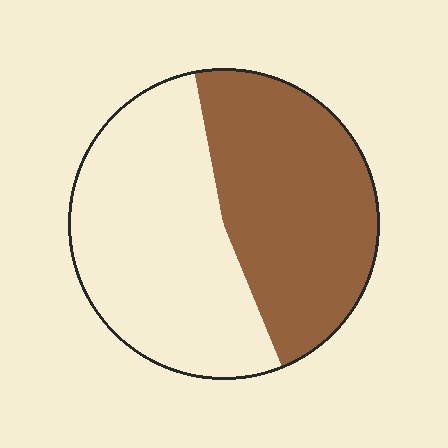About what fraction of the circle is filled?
About one half (1/2).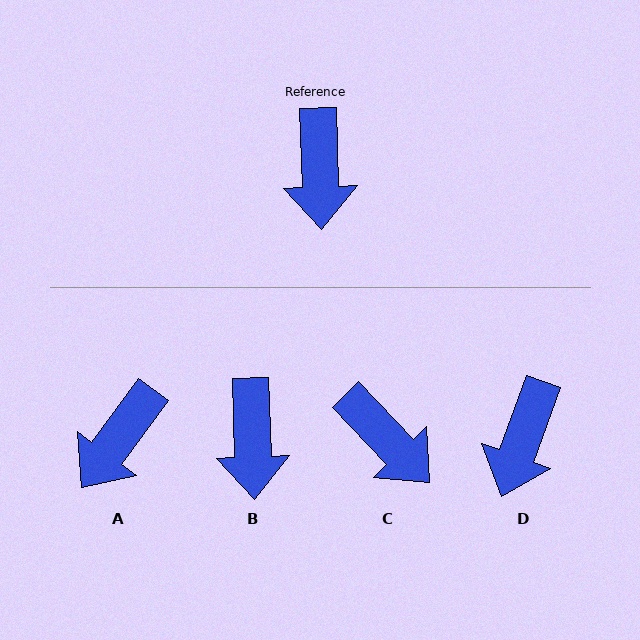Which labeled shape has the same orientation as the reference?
B.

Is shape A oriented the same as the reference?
No, it is off by about 38 degrees.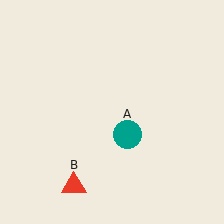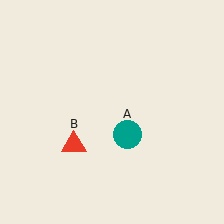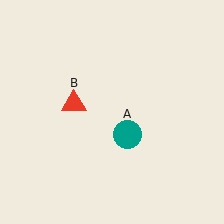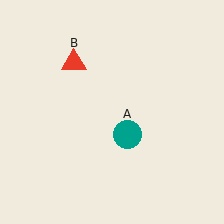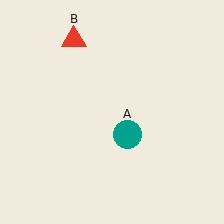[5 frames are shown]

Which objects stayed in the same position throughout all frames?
Teal circle (object A) remained stationary.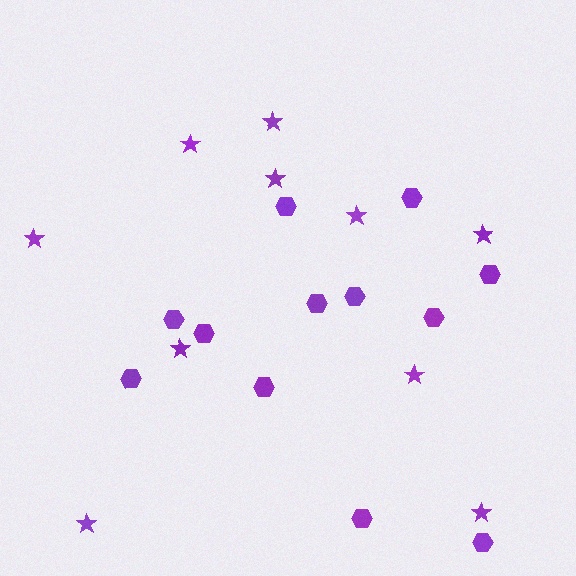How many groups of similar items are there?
There are 2 groups: one group of hexagons (12) and one group of stars (10).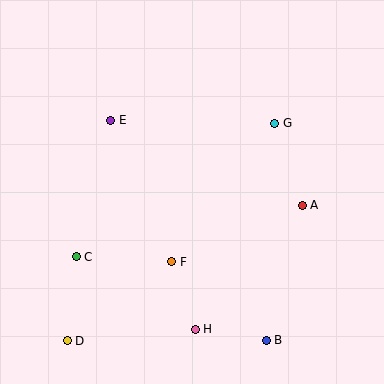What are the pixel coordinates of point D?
Point D is at (67, 341).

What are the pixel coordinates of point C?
Point C is at (76, 257).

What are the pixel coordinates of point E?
Point E is at (111, 120).